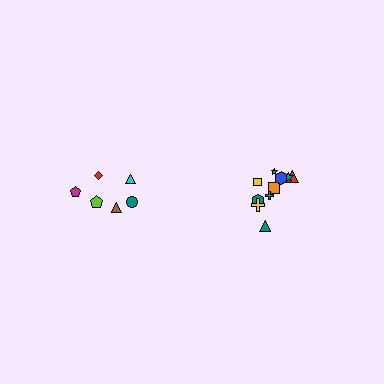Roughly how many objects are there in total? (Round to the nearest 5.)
Roughly 15 objects in total.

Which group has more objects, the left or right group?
The right group.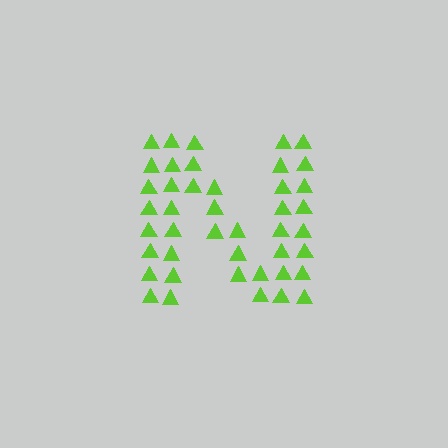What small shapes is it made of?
It is made of small triangles.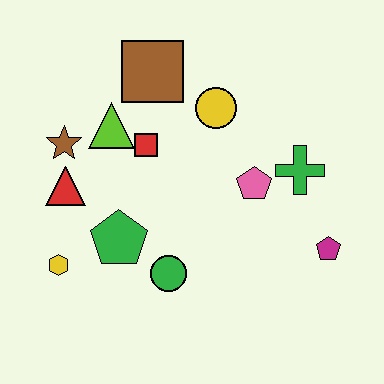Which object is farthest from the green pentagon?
The magenta pentagon is farthest from the green pentagon.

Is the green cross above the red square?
No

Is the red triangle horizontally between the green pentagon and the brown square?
No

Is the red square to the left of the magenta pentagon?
Yes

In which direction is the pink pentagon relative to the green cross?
The pink pentagon is to the left of the green cross.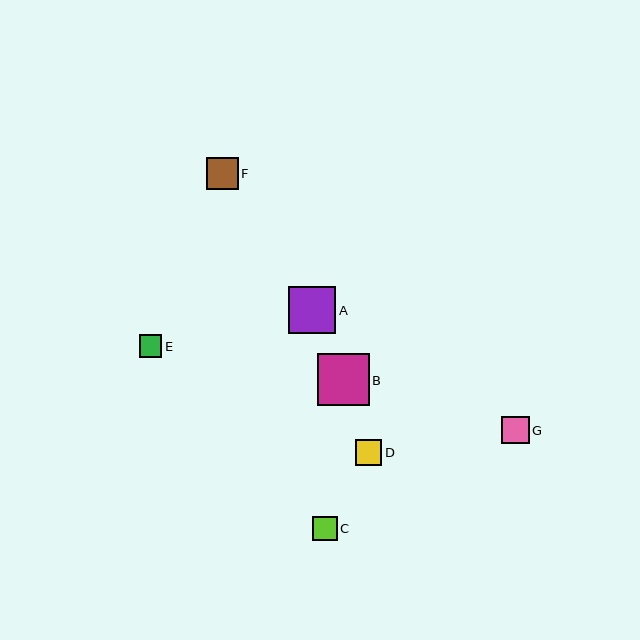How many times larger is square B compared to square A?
Square B is approximately 1.1 times the size of square A.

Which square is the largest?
Square B is the largest with a size of approximately 52 pixels.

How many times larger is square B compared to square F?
Square B is approximately 1.6 times the size of square F.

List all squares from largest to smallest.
From largest to smallest: B, A, F, G, D, C, E.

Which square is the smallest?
Square E is the smallest with a size of approximately 22 pixels.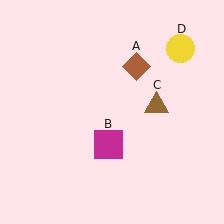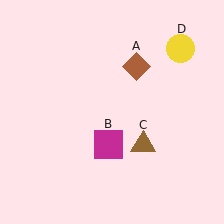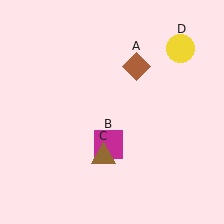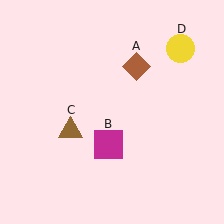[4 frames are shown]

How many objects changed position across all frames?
1 object changed position: brown triangle (object C).